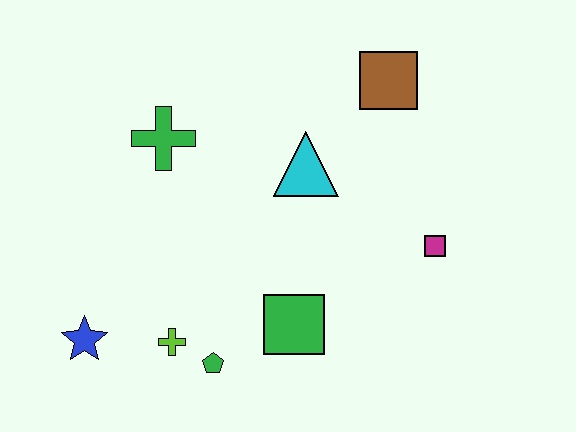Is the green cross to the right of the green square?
No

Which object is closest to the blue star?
The lime cross is closest to the blue star.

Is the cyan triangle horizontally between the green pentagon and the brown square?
Yes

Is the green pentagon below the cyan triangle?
Yes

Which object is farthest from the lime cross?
The brown square is farthest from the lime cross.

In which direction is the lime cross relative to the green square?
The lime cross is to the left of the green square.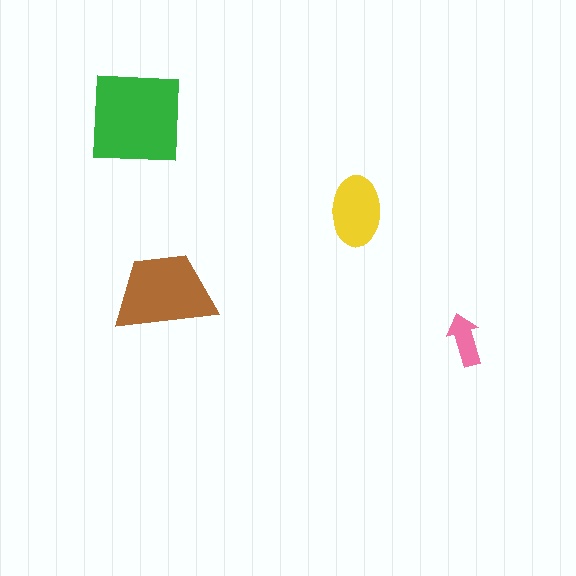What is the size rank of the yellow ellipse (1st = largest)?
3rd.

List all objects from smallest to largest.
The pink arrow, the yellow ellipse, the brown trapezoid, the green square.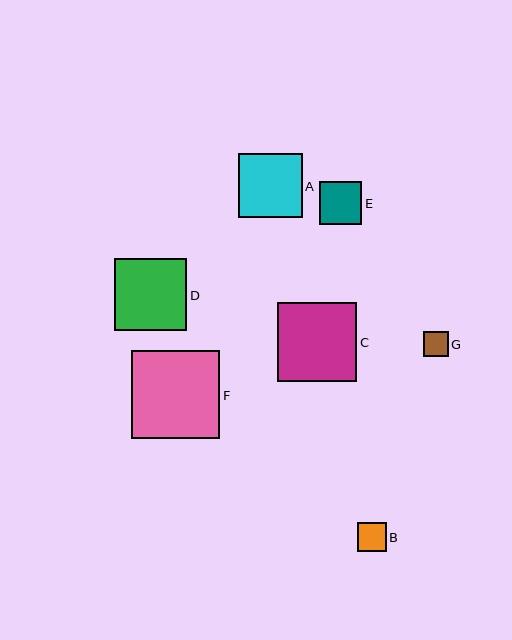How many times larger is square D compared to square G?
Square D is approximately 2.9 times the size of square G.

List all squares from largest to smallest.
From largest to smallest: F, C, D, A, E, B, G.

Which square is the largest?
Square F is the largest with a size of approximately 89 pixels.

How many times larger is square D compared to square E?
Square D is approximately 1.7 times the size of square E.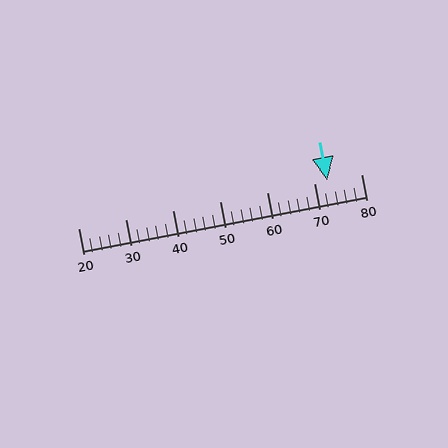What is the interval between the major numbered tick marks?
The major tick marks are spaced 10 units apart.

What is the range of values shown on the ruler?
The ruler shows values from 20 to 80.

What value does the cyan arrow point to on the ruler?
The cyan arrow points to approximately 73.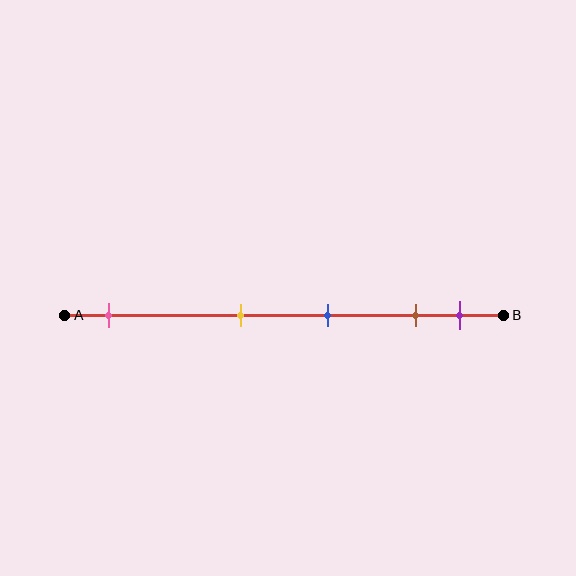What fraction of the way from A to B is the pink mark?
The pink mark is approximately 10% (0.1) of the way from A to B.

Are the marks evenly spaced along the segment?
No, the marks are not evenly spaced.